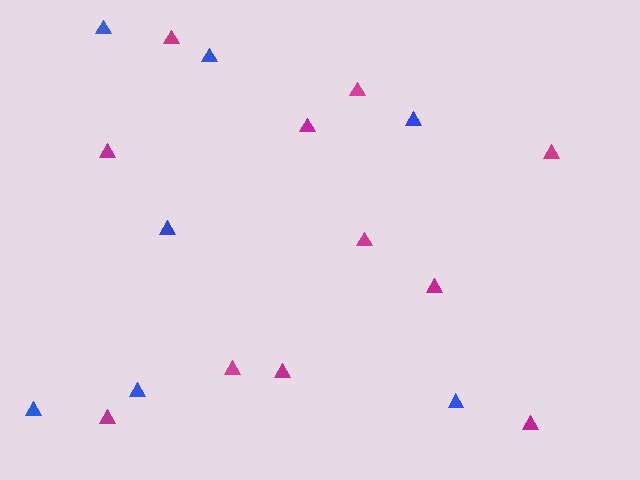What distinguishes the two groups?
There are 2 groups: one group of magenta triangles (11) and one group of blue triangles (7).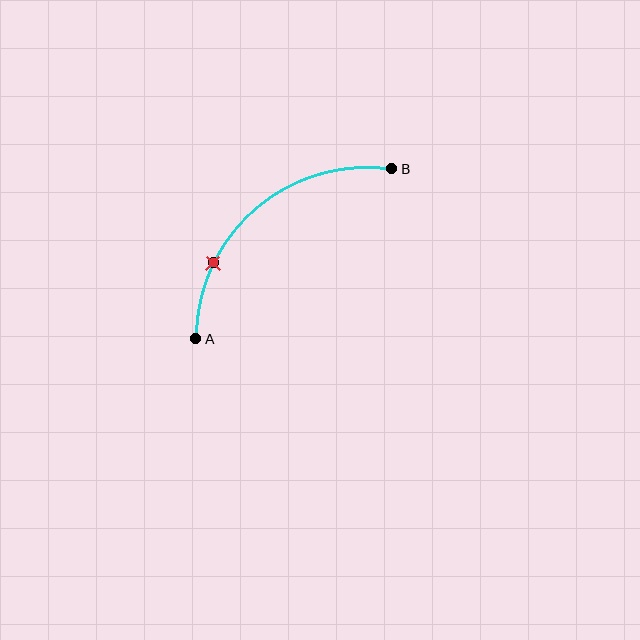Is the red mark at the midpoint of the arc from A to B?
No. The red mark lies on the arc but is closer to endpoint A. The arc midpoint would be at the point on the curve equidistant along the arc from both A and B.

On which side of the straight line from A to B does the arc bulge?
The arc bulges above and to the left of the straight line connecting A and B.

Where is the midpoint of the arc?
The arc midpoint is the point on the curve farthest from the straight line joining A and B. It sits above and to the left of that line.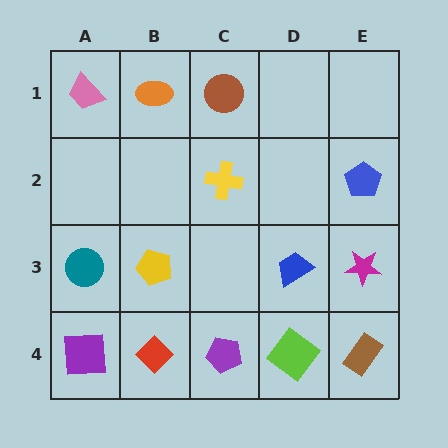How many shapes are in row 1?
3 shapes.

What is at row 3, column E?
A magenta star.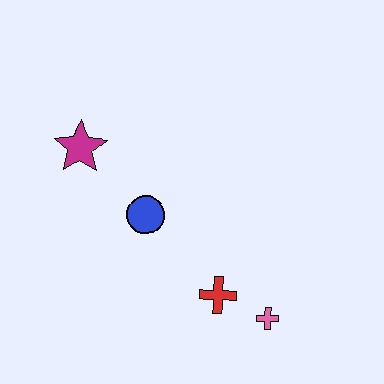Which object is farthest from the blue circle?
The pink cross is farthest from the blue circle.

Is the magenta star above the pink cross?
Yes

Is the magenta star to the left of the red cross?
Yes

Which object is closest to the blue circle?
The magenta star is closest to the blue circle.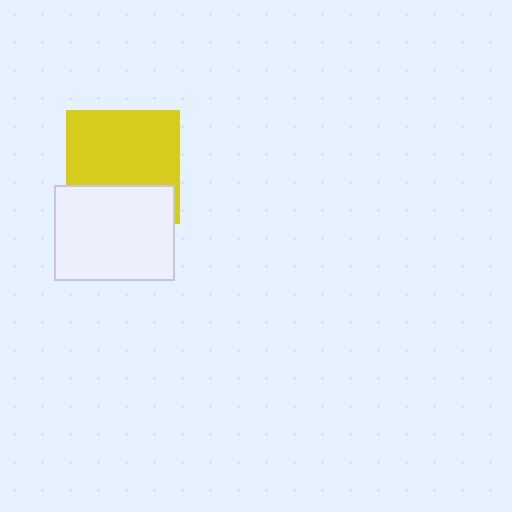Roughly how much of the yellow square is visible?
Most of it is visible (roughly 68%).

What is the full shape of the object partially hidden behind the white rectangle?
The partially hidden object is a yellow square.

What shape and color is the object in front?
The object in front is a white rectangle.